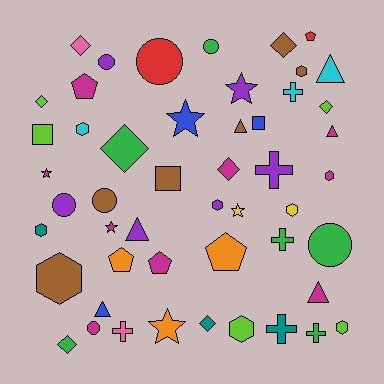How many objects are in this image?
There are 50 objects.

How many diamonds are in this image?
There are 8 diamonds.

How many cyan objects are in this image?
There are 3 cyan objects.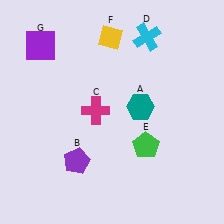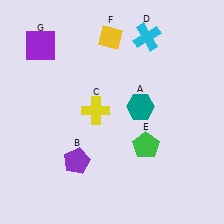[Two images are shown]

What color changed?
The cross (C) changed from magenta in Image 1 to yellow in Image 2.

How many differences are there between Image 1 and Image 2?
There is 1 difference between the two images.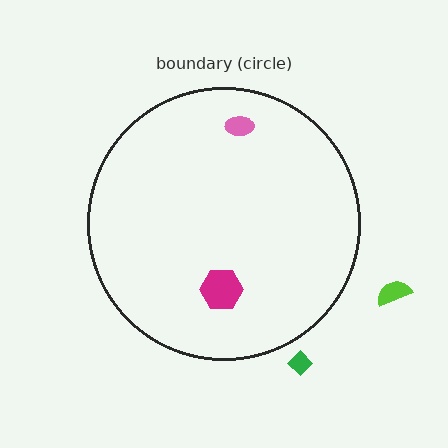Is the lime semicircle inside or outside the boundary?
Outside.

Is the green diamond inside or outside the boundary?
Outside.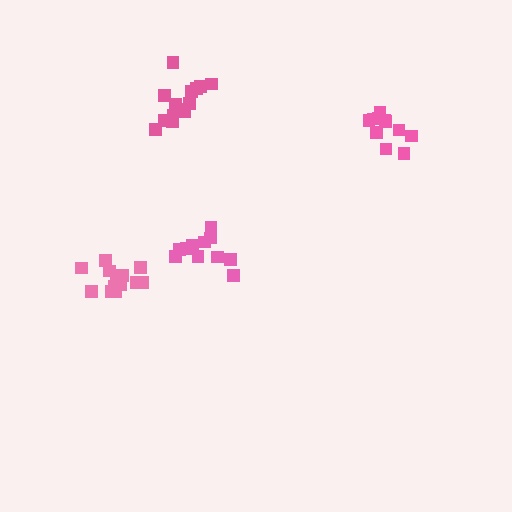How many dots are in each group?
Group 1: 11 dots, Group 2: 11 dots, Group 3: 15 dots, Group 4: 14 dots (51 total).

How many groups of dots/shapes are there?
There are 4 groups.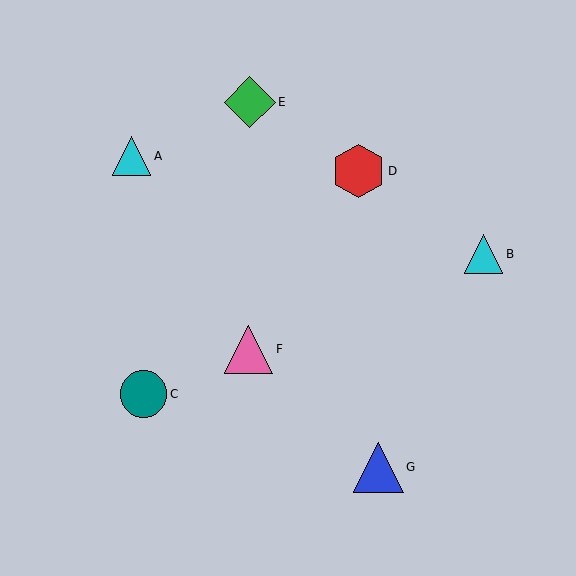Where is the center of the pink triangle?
The center of the pink triangle is at (248, 349).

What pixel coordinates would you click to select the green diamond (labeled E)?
Click at (250, 102) to select the green diamond E.